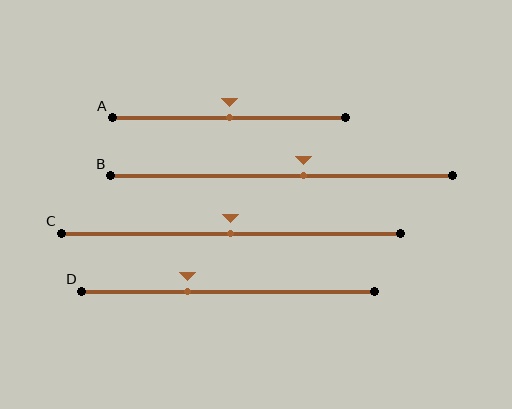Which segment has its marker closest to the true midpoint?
Segment A has its marker closest to the true midpoint.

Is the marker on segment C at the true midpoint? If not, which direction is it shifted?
Yes, the marker on segment C is at the true midpoint.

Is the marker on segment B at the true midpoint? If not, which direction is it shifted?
No, the marker on segment B is shifted to the right by about 6% of the segment length.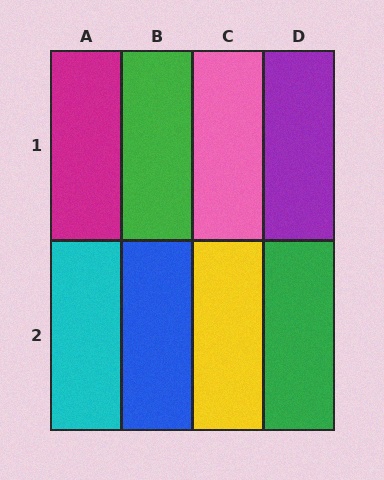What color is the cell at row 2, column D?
Green.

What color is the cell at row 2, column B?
Blue.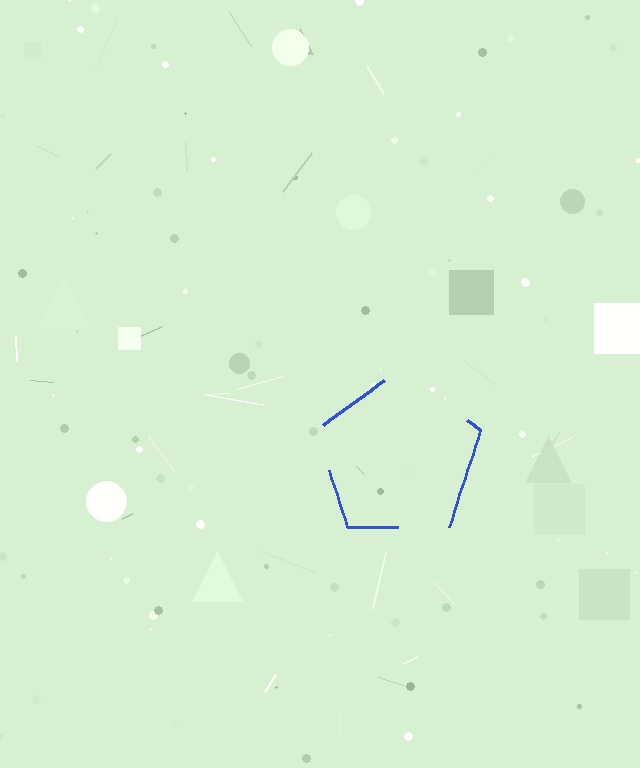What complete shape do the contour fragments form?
The contour fragments form a pentagon.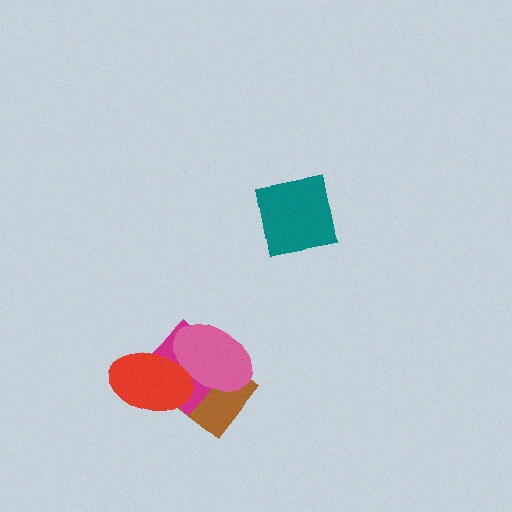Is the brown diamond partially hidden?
Yes, it is partially covered by another shape.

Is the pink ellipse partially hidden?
Yes, it is partially covered by another shape.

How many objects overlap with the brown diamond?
3 objects overlap with the brown diamond.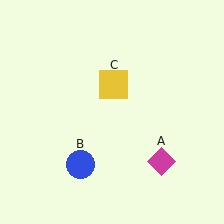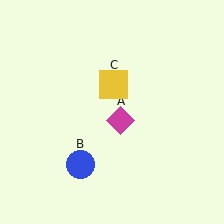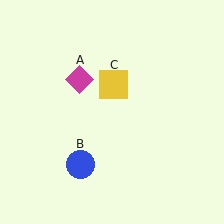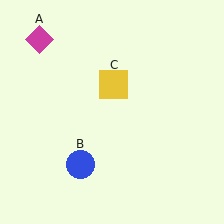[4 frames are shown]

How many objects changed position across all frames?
1 object changed position: magenta diamond (object A).